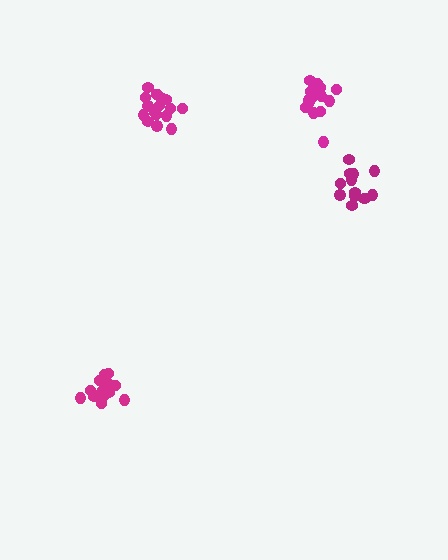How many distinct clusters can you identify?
There are 4 distinct clusters.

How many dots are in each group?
Group 1: 17 dots, Group 2: 13 dots, Group 3: 17 dots, Group 4: 16 dots (63 total).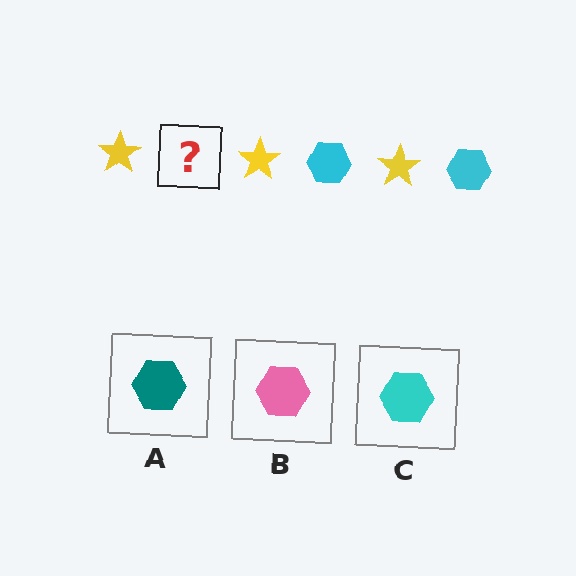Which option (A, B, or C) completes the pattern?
C.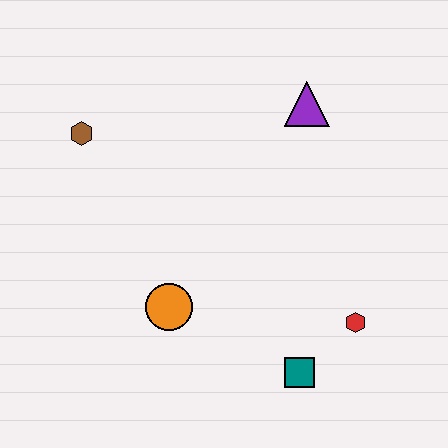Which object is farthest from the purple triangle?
The teal square is farthest from the purple triangle.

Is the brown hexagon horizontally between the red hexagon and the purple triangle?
No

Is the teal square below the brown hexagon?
Yes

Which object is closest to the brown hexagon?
The orange circle is closest to the brown hexagon.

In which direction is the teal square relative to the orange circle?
The teal square is to the right of the orange circle.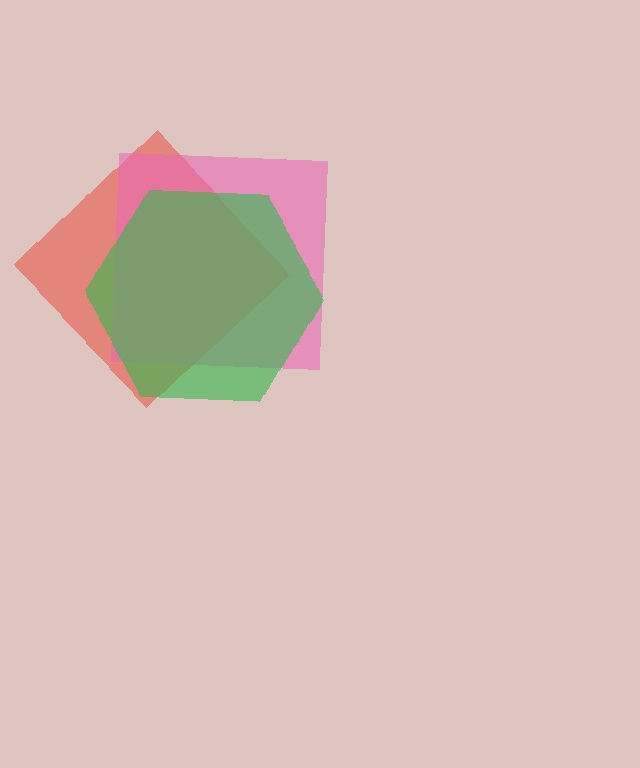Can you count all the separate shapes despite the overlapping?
Yes, there are 3 separate shapes.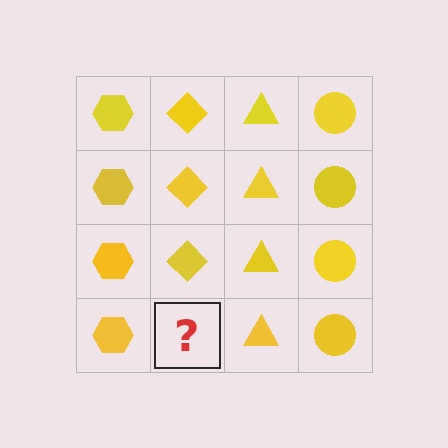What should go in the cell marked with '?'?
The missing cell should contain a yellow diamond.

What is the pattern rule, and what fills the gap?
The rule is that each column has a consistent shape. The gap should be filled with a yellow diamond.